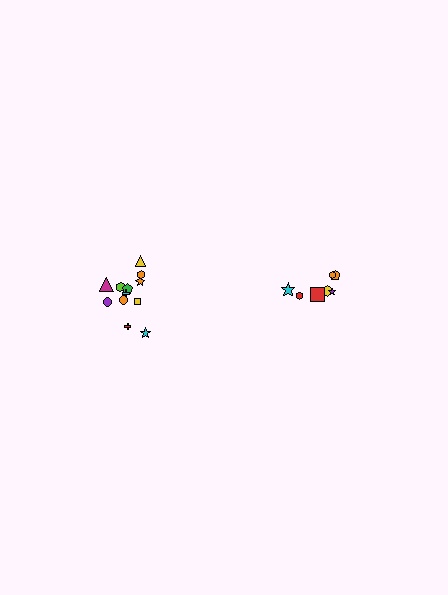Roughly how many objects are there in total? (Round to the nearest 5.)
Roughly 20 objects in total.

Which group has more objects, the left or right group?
The left group.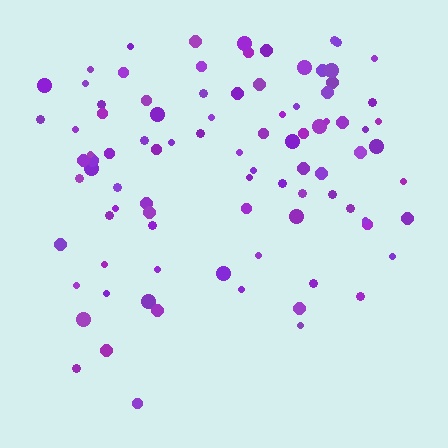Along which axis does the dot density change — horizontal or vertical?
Vertical.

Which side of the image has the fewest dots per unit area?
The bottom.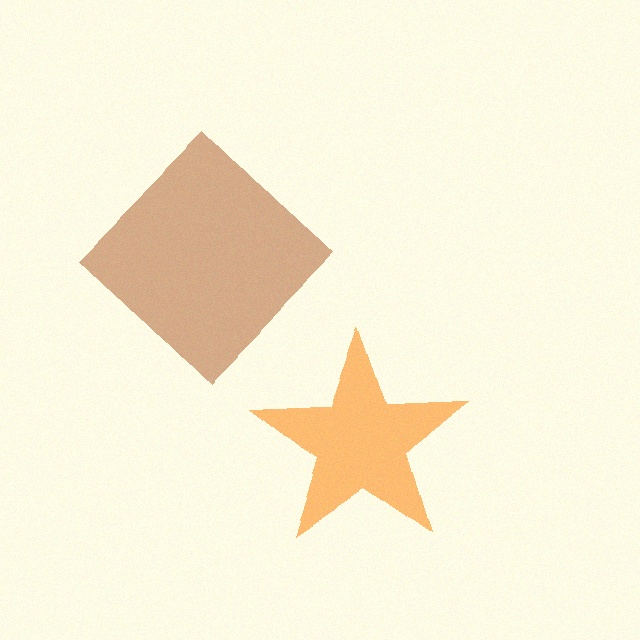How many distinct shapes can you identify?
There are 2 distinct shapes: an orange star, a brown diamond.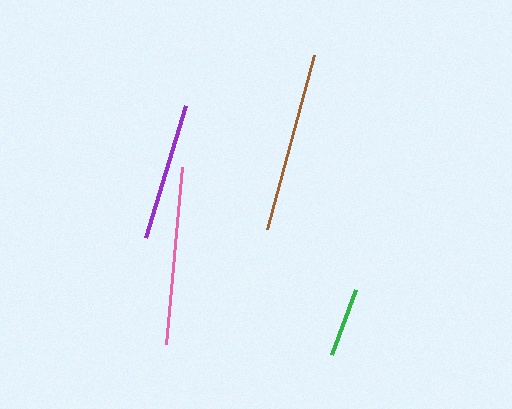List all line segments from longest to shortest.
From longest to shortest: brown, pink, purple, green.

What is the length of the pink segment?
The pink segment is approximately 178 pixels long.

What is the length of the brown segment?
The brown segment is approximately 180 pixels long.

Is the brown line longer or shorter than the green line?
The brown line is longer than the green line.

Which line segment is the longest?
The brown line is the longest at approximately 180 pixels.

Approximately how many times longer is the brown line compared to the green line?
The brown line is approximately 2.6 times the length of the green line.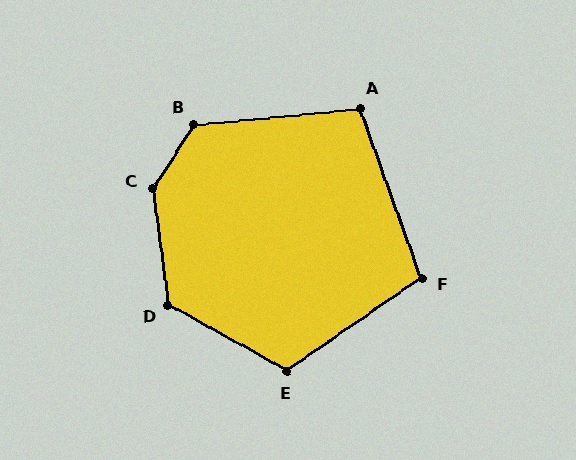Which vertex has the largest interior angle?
C, at approximately 140 degrees.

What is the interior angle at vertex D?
Approximately 127 degrees (obtuse).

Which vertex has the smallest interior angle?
A, at approximately 104 degrees.